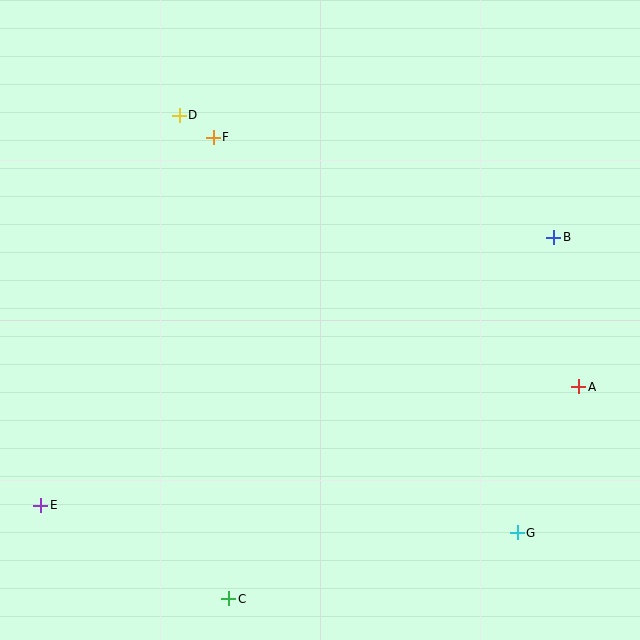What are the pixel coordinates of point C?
Point C is at (229, 599).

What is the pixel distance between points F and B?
The distance between F and B is 355 pixels.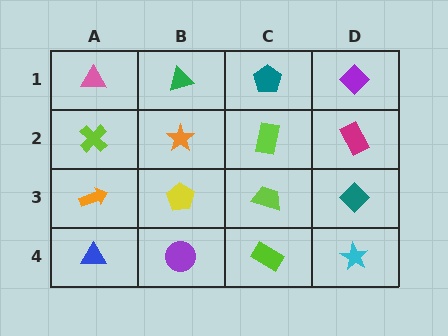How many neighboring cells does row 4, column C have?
3.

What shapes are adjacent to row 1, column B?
An orange star (row 2, column B), a pink triangle (row 1, column A), a teal pentagon (row 1, column C).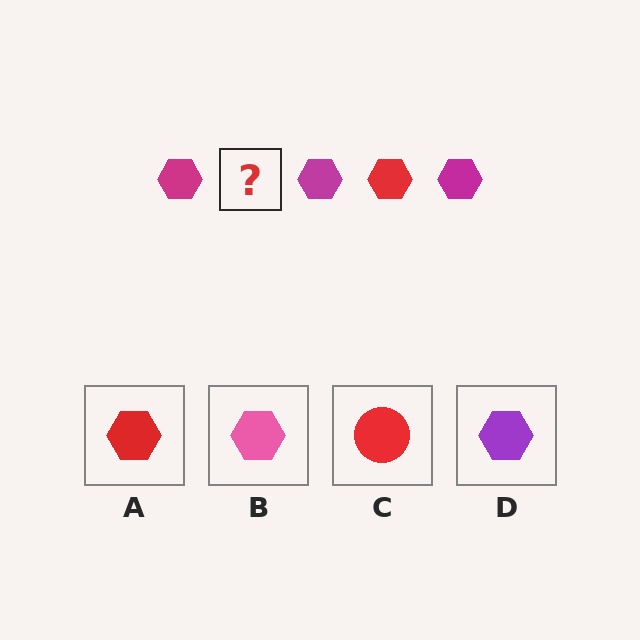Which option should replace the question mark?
Option A.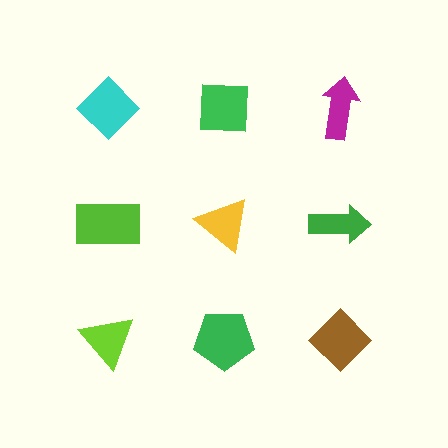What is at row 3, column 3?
A brown diamond.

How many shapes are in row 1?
3 shapes.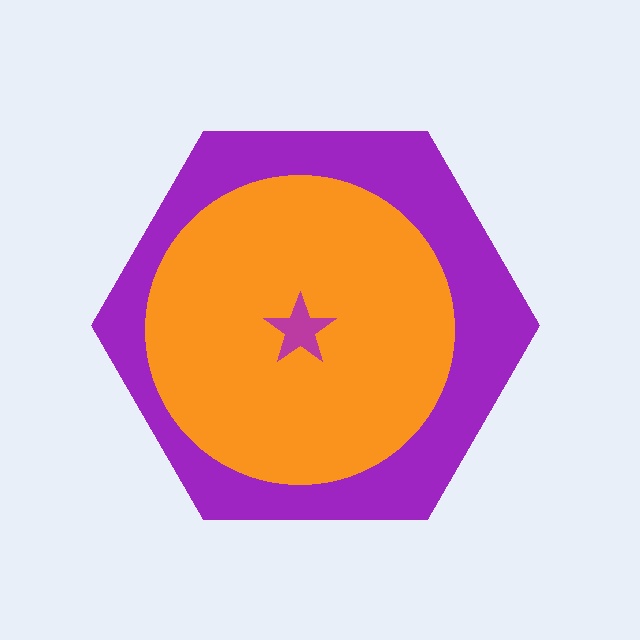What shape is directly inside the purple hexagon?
The orange circle.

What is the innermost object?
The magenta star.